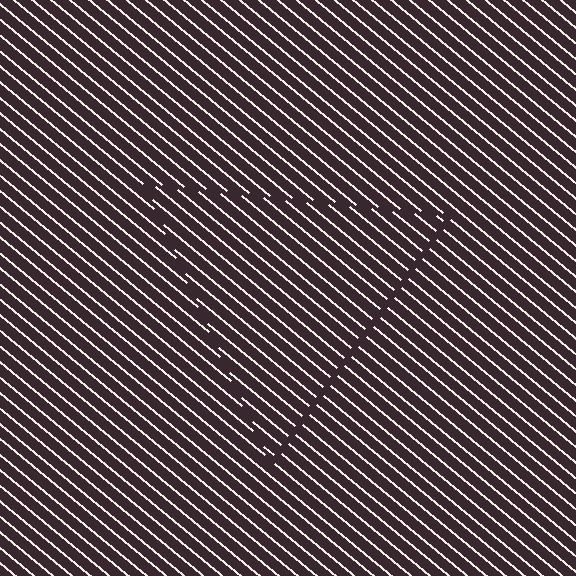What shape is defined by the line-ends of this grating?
An illusory triangle. The interior of the shape contains the same grating, shifted by half a period — the contour is defined by the phase discontinuity where line-ends from the inner and outer gratings abut.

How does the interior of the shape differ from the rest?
The interior of the shape contains the same grating, shifted by half a period — the contour is defined by the phase discontinuity where line-ends from the inner and outer gratings abut.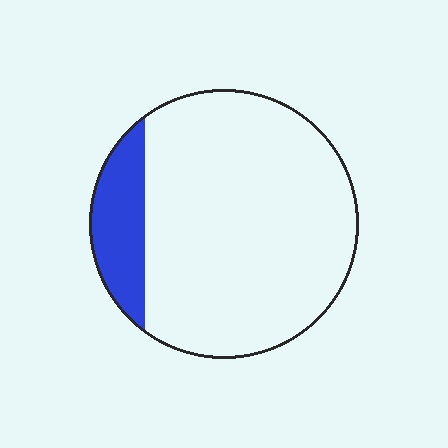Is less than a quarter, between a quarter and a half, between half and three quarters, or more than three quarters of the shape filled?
Less than a quarter.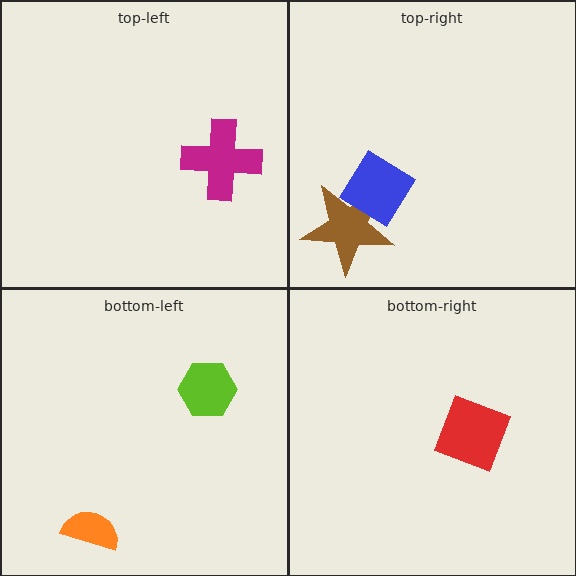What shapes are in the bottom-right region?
The red square.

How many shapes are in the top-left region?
1.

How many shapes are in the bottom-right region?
1.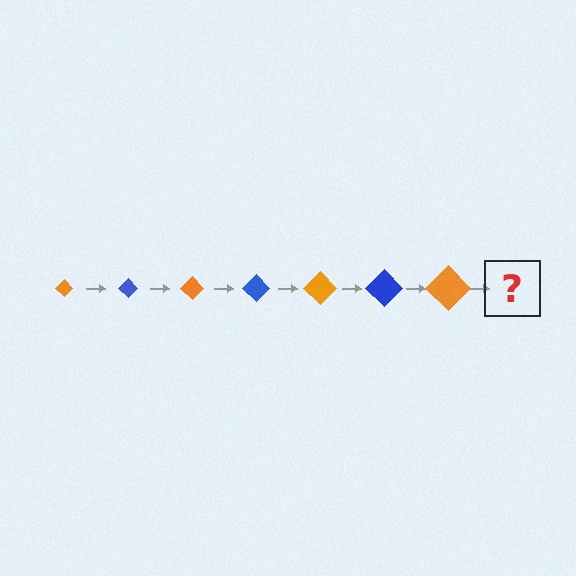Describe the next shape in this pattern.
It should be a blue diamond, larger than the previous one.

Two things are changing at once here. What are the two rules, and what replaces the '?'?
The two rules are that the diamond grows larger each step and the color cycles through orange and blue. The '?' should be a blue diamond, larger than the previous one.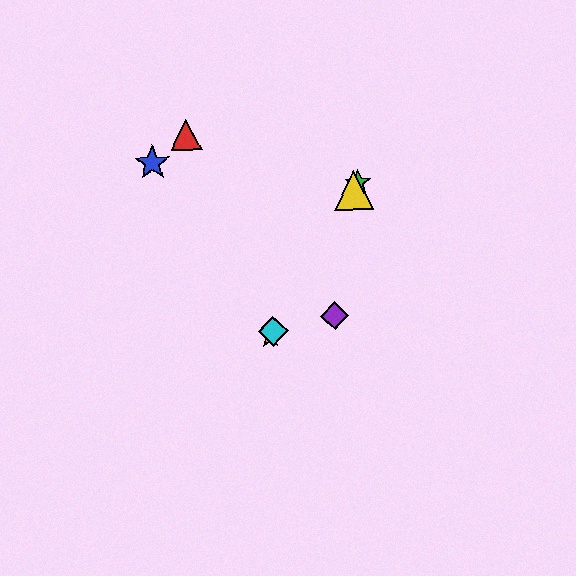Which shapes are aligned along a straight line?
The green star, the yellow triangle, the orange star, the cyan diamond are aligned along a straight line.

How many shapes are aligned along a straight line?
4 shapes (the green star, the yellow triangle, the orange star, the cyan diamond) are aligned along a straight line.